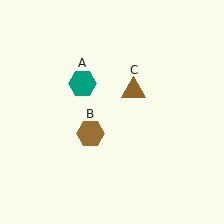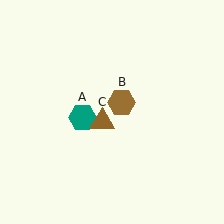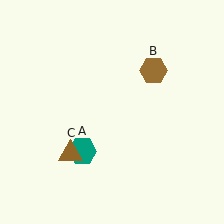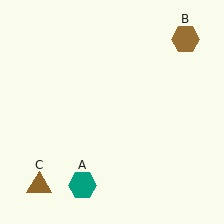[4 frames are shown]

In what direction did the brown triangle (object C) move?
The brown triangle (object C) moved down and to the left.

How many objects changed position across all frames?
3 objects changed position: teal hexagon (object A), brown hexagon (object B), brown triangle (object C).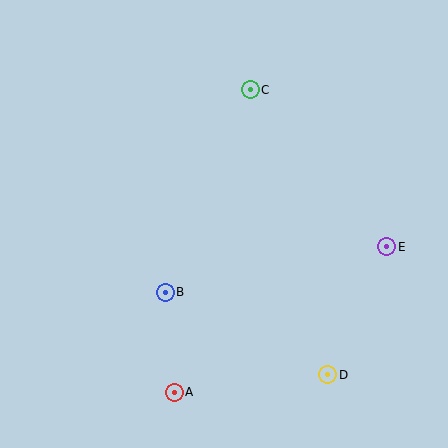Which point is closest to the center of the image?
Point B at (165, 292) is closest to the center.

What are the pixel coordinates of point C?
Point C is at (250, 90).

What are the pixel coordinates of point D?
Point D is at (328, 375).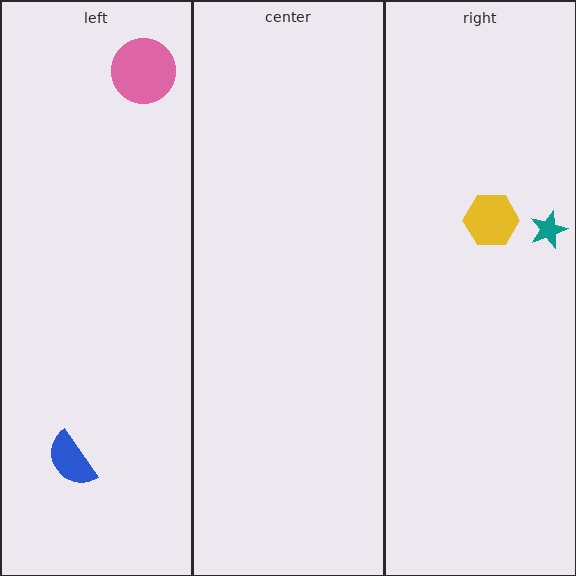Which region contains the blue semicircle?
The left region.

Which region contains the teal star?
The right region.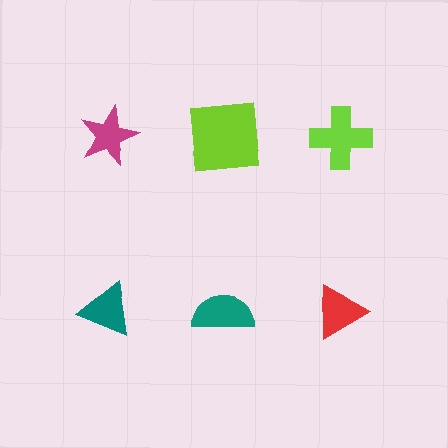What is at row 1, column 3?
A lime cross.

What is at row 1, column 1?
A magenta star.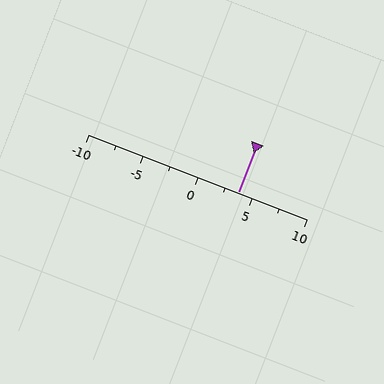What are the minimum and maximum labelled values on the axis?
The axis runs from -10 to 10.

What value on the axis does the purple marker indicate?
The marker indicates approximately 3.8.